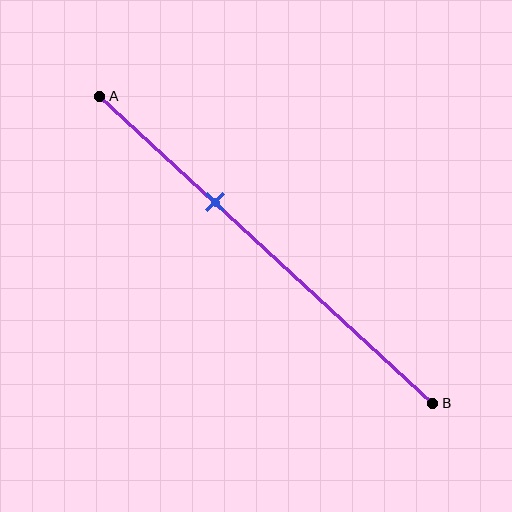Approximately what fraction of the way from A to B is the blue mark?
The blue mark is approximately 35% of the way from A to B.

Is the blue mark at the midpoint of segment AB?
No, the mark is at about 35% from A, not at the 50% midpoint.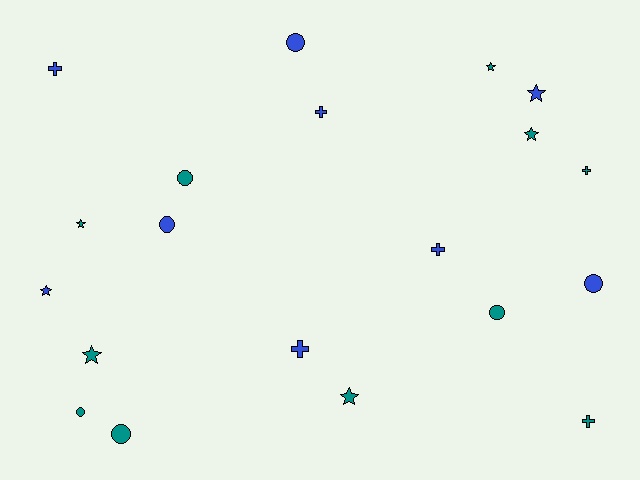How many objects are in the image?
There are 20 objects.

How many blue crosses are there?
There are 4 blue crosses.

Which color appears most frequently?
Teal, with 11 objects.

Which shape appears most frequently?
Circle, with 7 objects.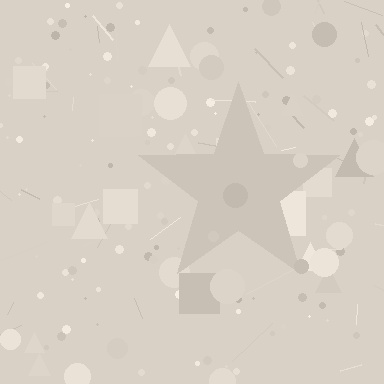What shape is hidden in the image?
A star is hidden in the image.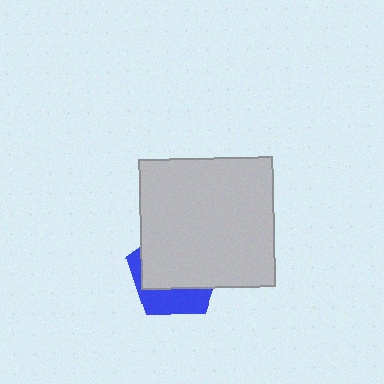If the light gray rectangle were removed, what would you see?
You would see the complete blue pentagon.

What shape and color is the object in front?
The object in front is a light gray rectangle.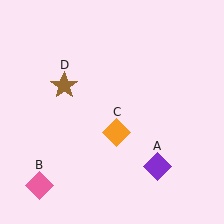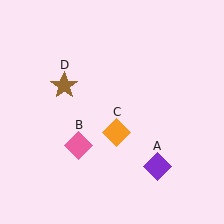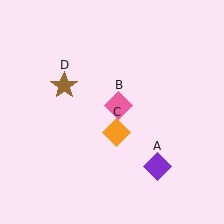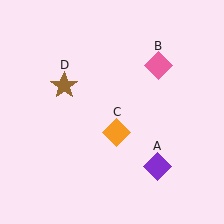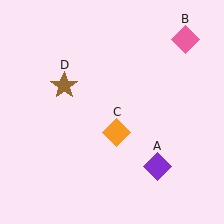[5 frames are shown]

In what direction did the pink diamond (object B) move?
The pink diamond (object B) moved up and to the right.